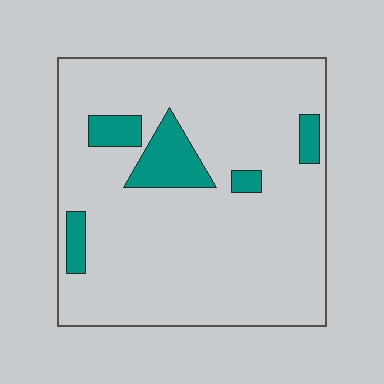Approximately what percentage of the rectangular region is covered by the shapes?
Approximately 10%.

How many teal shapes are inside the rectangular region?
5.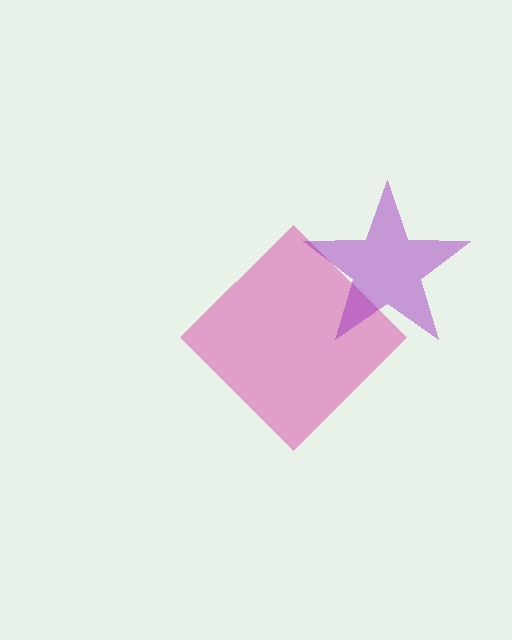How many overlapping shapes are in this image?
There are 2 overlapping shapes in the image.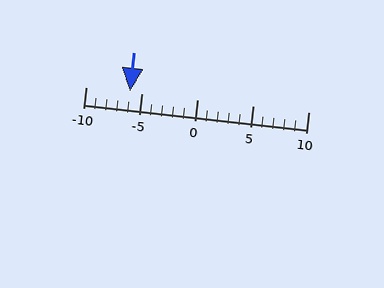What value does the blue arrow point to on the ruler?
The blue arrow points to approximately -6.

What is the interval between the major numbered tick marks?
The major tick marks are spaced 5 units apart.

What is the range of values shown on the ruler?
The ruler shows values from -10 to 10.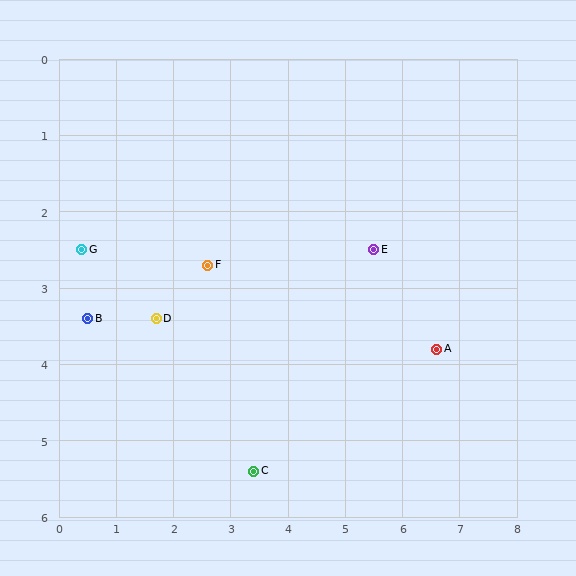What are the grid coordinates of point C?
Point C is at approximately (3.4, 5.4).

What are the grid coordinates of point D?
Point D is at approximately (1.7, 3.4).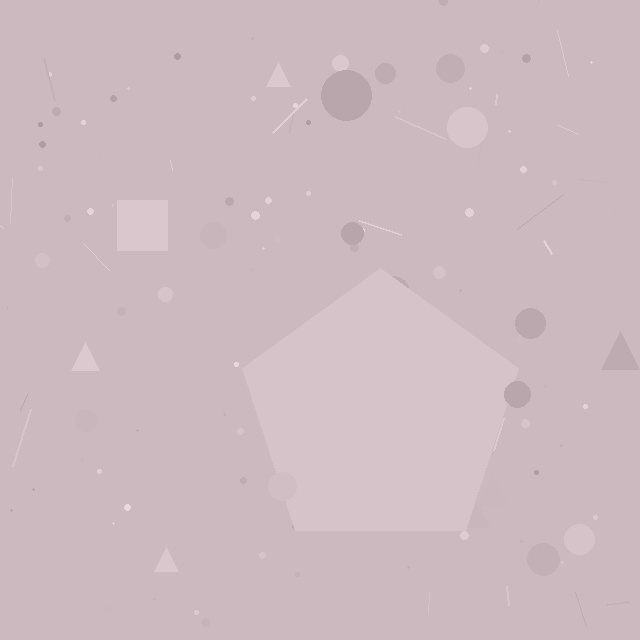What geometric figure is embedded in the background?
A pentagon is embedded in the background.